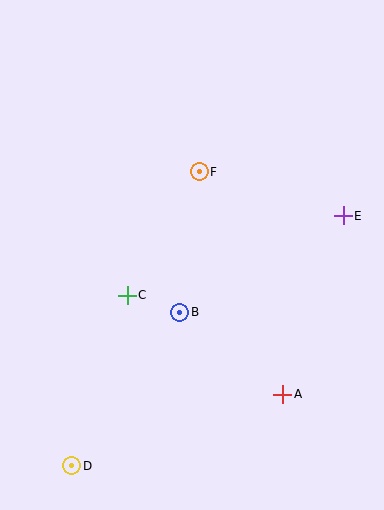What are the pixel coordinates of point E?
Point E is at (343, 216).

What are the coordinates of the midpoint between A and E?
The midpoint between A and E is at (313, 305).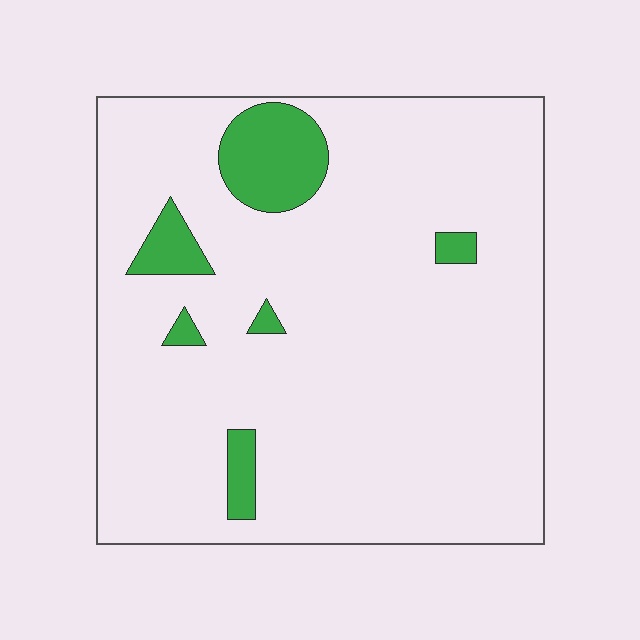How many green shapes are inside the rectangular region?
6.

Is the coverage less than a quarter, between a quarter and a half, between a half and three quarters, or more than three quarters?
Less than a quarter.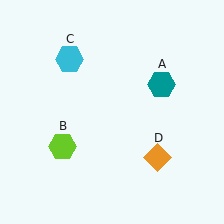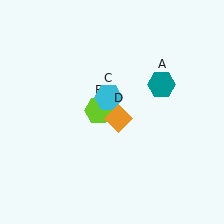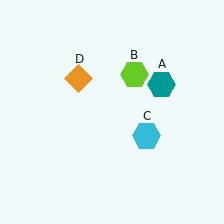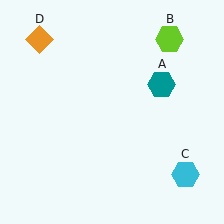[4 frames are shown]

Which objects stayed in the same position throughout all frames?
Teal hexagon (object A) remained stationary.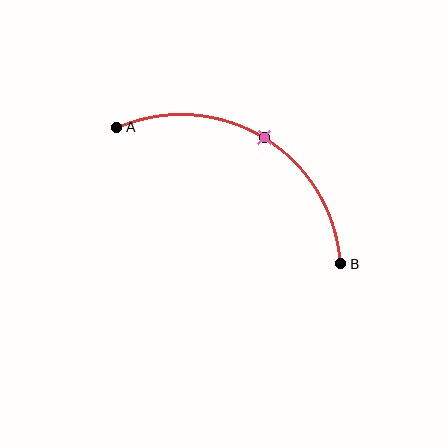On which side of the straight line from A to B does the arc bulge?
The arc bulges above the straight line connecting A and B.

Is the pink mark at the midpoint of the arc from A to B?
Yes. The pink mark lies on the arc at equal arc-length from both A and B — it is the arc midpoint.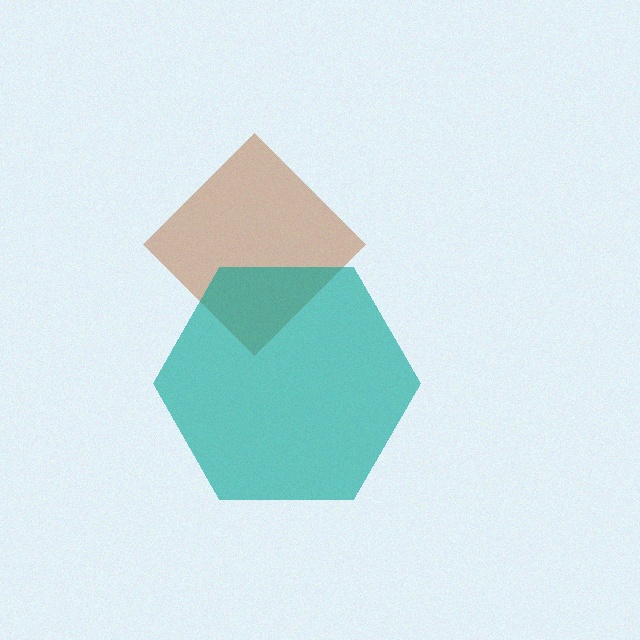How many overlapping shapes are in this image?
There are 2 overlapping shapes in the image.